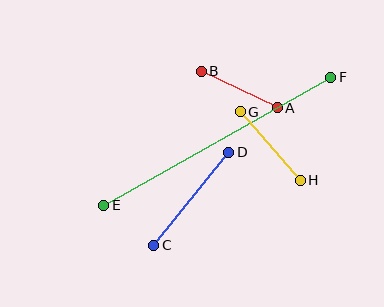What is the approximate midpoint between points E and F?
The midpoint is at approximately (217, 141) pixels.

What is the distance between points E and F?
The distance is approximately 261 pixels.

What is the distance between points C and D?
The distance is approximately 119 pixels.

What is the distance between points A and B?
The distance is approximately 85 pixels.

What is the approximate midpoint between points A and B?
The midpoint is at approximately (239, 90) pixels.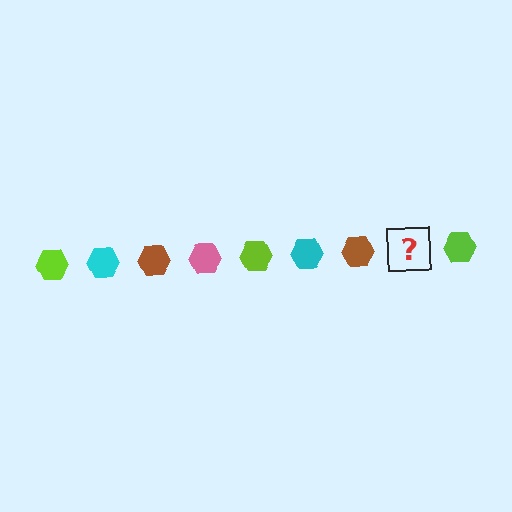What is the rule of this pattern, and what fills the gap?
The rule is that the pattern cycles through lime, cyan, brown, pink hexagons. The gap should be filled with a pink hexagon.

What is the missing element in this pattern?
The missing element is a pink hexagon.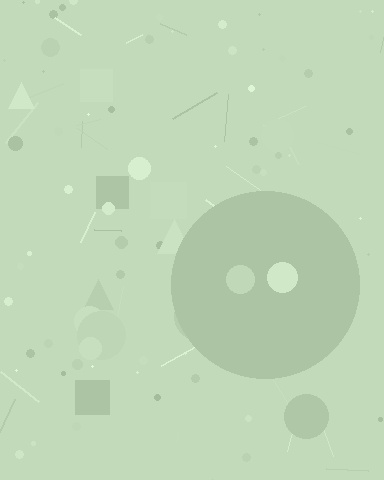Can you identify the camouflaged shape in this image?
The camouflaged shape is a circle.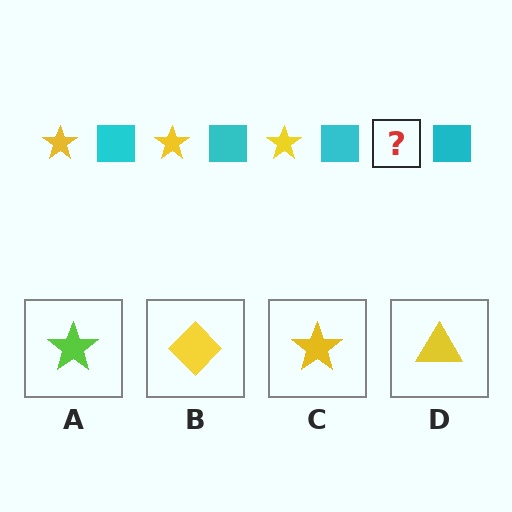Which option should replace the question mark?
Option C.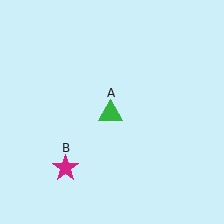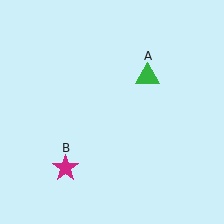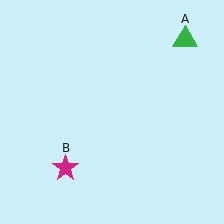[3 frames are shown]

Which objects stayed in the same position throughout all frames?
Magenta star (object B) remained stationary.